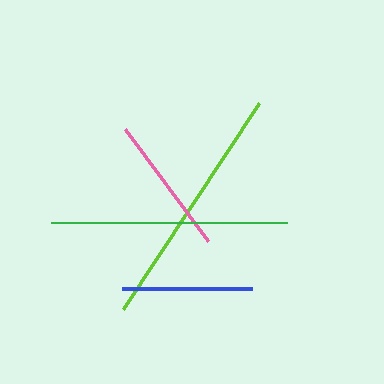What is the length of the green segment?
The green segment is approximately 236 pixels long.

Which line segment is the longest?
The lime line is the longest at approximately 246 pixels.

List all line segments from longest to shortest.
From longest to shortest: lime, green, pink, blue.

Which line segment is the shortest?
The blue line is the shortest at approximately 131 pixels.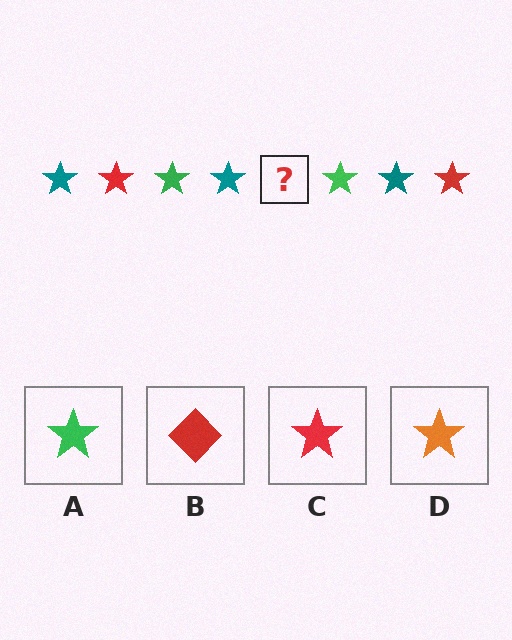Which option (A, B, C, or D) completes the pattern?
C.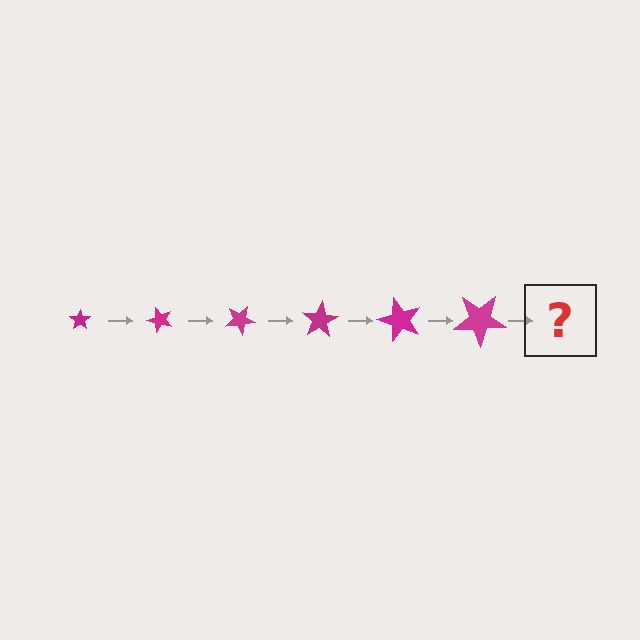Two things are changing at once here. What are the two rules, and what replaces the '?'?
The two rules are that the star grows larger each step and it rotates 50 degrees each step. The '?' should be a star, larger than the previous one and rotated 300 degrees from the start.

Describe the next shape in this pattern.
It should be a star, larger than the previous one and rotated 300 degrees from the start.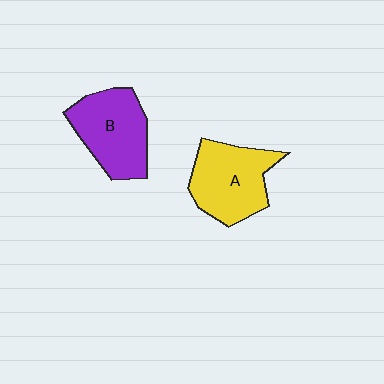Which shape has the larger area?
Shape A (yellow).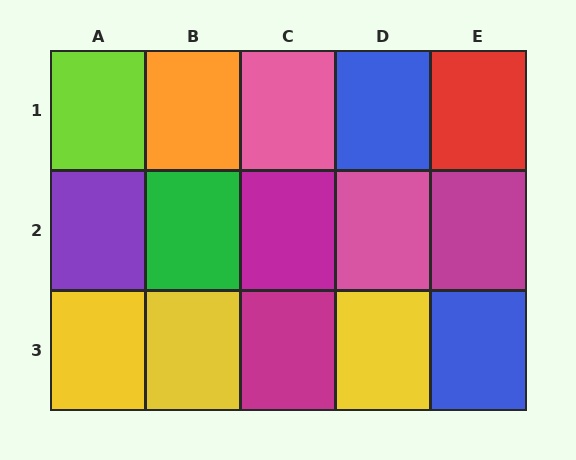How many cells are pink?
2 cells are pink.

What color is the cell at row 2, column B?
Green.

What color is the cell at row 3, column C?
Magenta.